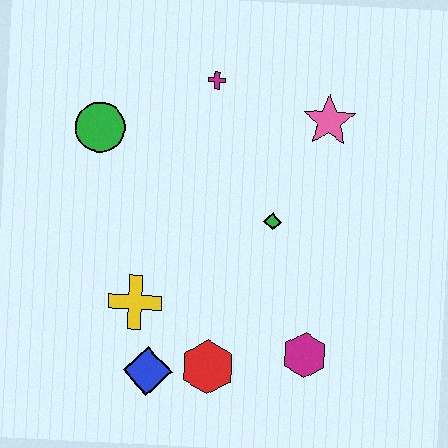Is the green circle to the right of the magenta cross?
No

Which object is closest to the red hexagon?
The blue diamond is closest to the red hexagon.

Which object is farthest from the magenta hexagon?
The green circle is farthest from the magenta hexagon.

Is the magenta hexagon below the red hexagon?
No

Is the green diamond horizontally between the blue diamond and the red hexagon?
No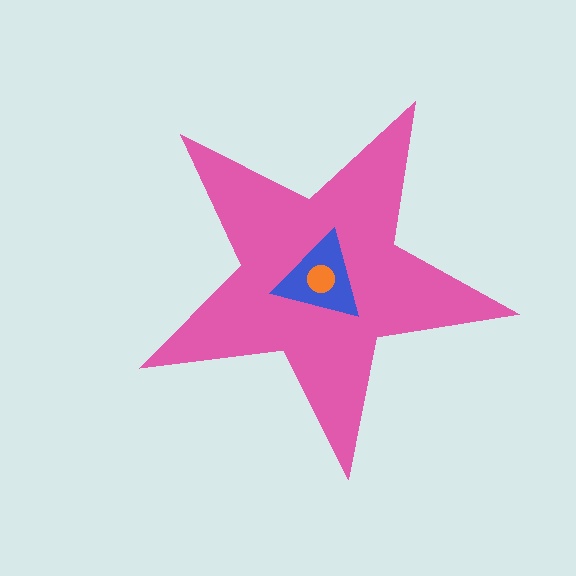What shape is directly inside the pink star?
The blue triangle.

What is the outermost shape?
The pink star.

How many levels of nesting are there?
3.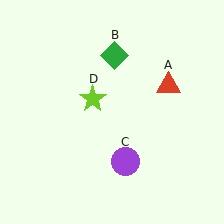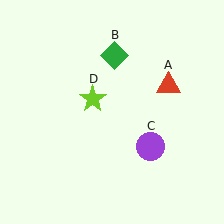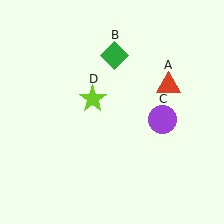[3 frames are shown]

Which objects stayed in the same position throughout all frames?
Red triangle (object A) and green diamond (object B) and lime star (object D) remained stationary.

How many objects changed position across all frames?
1 object changed position: purple circle (object C).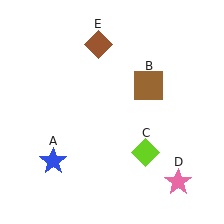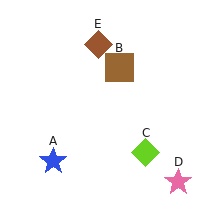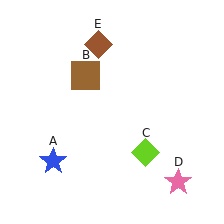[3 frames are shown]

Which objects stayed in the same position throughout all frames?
Blue star (object A) and lime diamond (object C) and pink star (object D) and brown diamond (object E) remained stationary.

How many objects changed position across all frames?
1 object changed position: brown square (object B).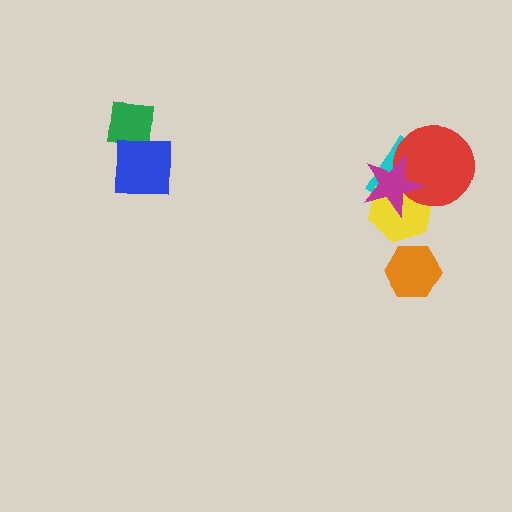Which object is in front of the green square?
The blue square is in front of the green square.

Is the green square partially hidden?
Yes, it is partially covered by another shape.